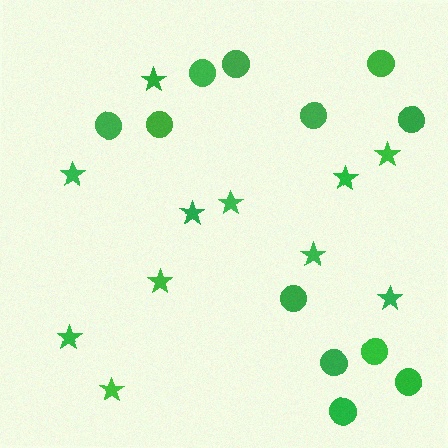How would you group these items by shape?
There are 2 groups: one group of stars (11) and one group of circles (12).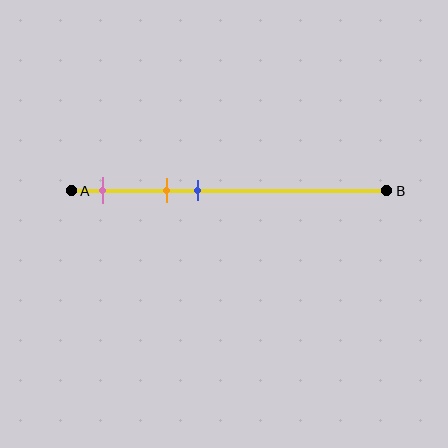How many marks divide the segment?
There are 3 marks dividing the segment.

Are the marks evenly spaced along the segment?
Yes, the marks are approximately evenly spaced.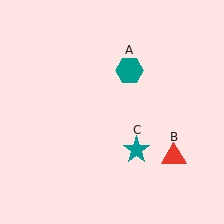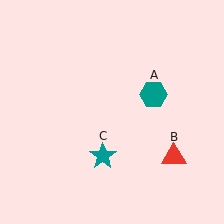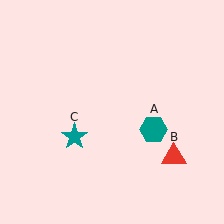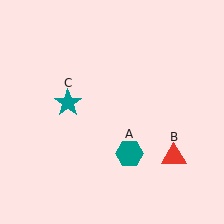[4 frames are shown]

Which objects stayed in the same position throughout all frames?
Red triangle (object B) remained stationary.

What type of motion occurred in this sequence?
The teal hexagon (object A), teal star (object C) rotated clockwise around the center of the scene.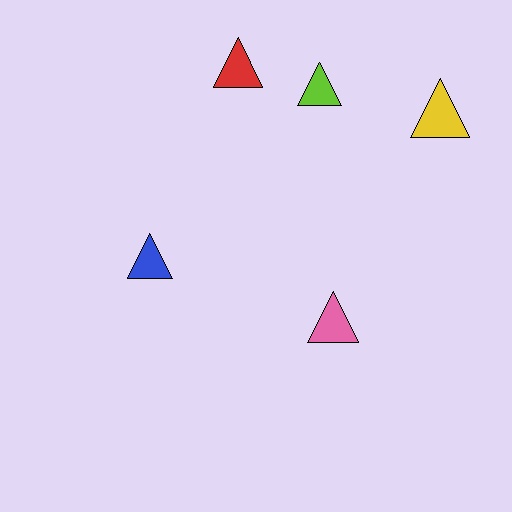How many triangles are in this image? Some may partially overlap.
There are 5 triangles.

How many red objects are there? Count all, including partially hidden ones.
There is 1 red object.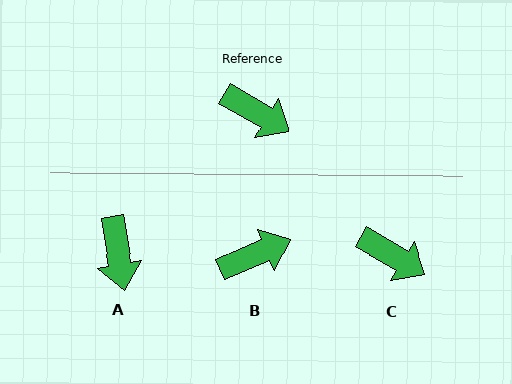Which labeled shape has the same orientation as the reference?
C.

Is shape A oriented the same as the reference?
No, it is off by about 50 degrees.